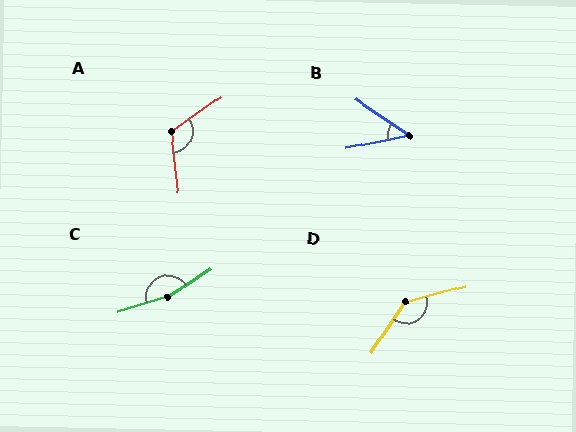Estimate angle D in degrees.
Approximately 139 degrees.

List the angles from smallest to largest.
B (45°), A (118°), D (139°), C (163°).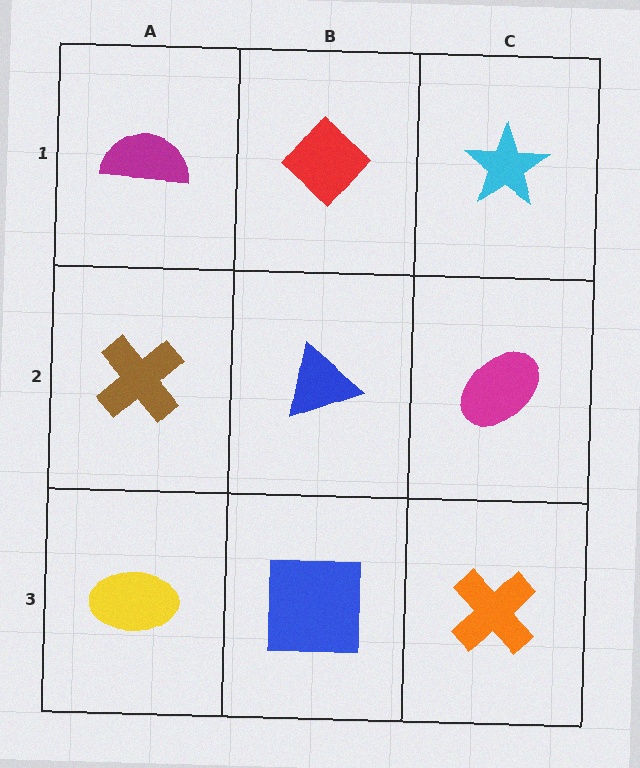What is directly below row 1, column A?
A brown cross.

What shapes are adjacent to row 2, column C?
A cyan star (row 1, column C), an orange cross (row 3, column C), a blue triangle (row 2, column B).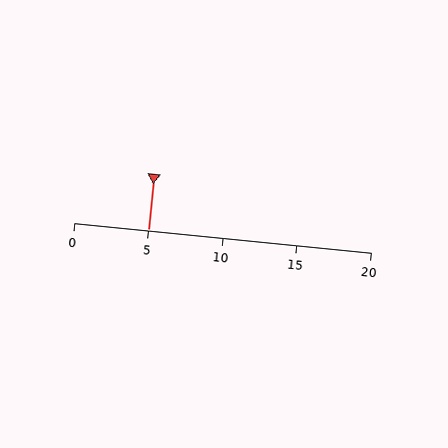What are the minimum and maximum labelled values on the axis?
The axis runs from 0 to 20.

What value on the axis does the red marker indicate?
The marker indicates approximately 5.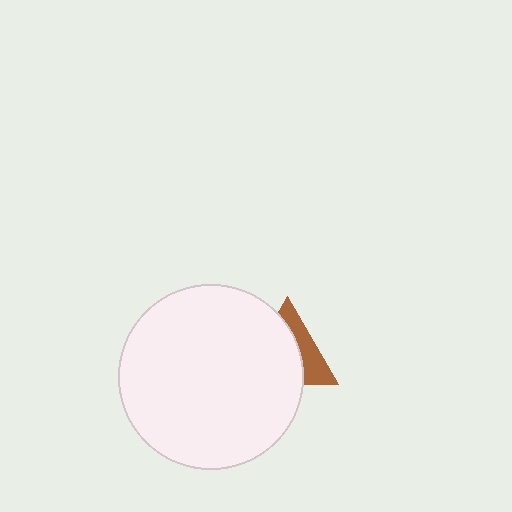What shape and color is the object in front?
The object in front is a white circle.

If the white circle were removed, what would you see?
You would see the complete brown triangle.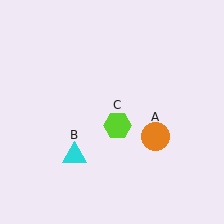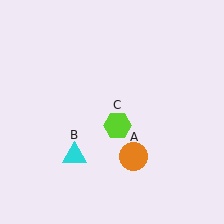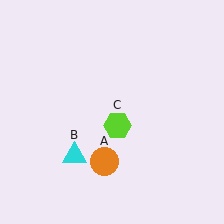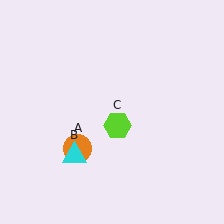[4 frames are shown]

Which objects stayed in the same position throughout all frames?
Cyan triangle (object B) and lime hexagon (object C) remained stationary.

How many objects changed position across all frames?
1 object changed position: orange circle (object A).